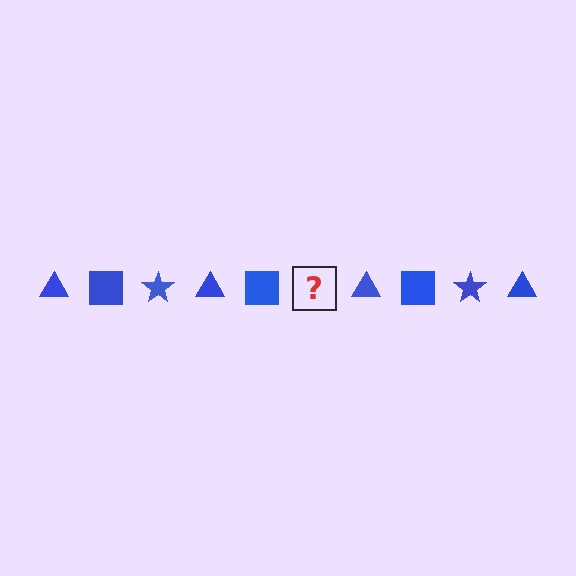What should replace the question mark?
The question mark should be replaced with a blue star.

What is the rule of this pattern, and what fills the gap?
The rule is that the pattern cycles through triangle, square, star shapes in blue. The gap should be filled with a blue star.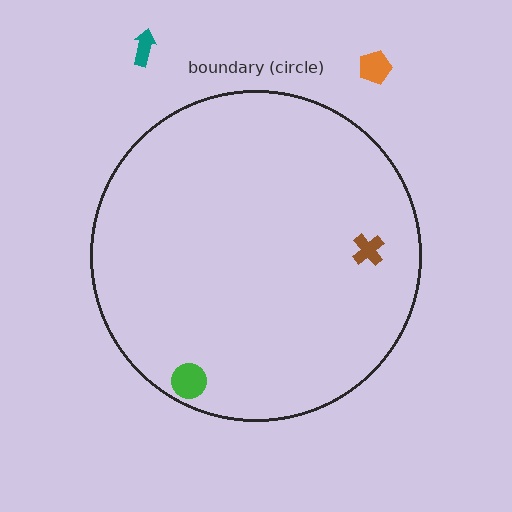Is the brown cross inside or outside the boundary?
Inside.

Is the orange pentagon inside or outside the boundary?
Outside.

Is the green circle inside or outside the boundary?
Inside.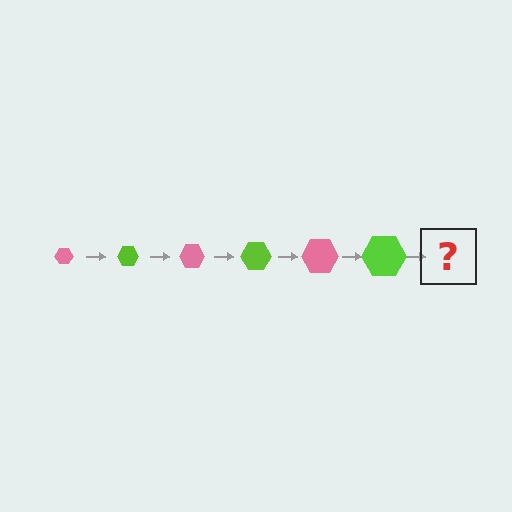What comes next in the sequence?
The next element should be a pink hexagon, larger than the previous one.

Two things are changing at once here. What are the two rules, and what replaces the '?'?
The two rules are that the hexagon grows larger each step and the color cycles through pink and lime. The '?' should be a pink hexagon, larger than the previous one.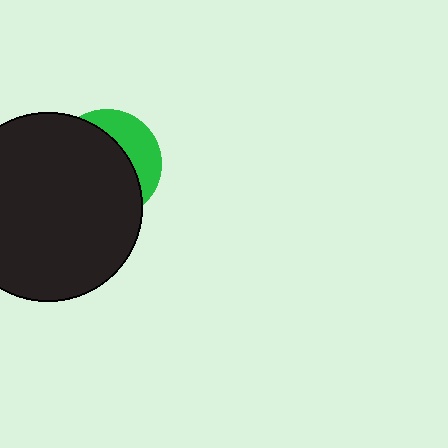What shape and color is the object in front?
The object in front is a black circle.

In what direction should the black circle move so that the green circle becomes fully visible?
The black circle should move left. That is the shortest direction to clear the overlap and leave the green circle fully visible.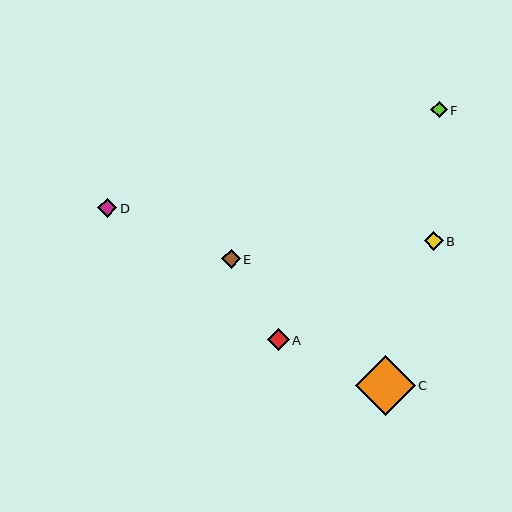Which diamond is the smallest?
Diamond F is the smallest with a size of approximately 17 pixels.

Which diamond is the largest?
Diamond C is the largest with a size of approximately 60 pixels.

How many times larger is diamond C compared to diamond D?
Diamond C is approximately 3.2 times the size of diamond D.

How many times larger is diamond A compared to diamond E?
Diamond A is approximately 1.2 times the size of diamond E.